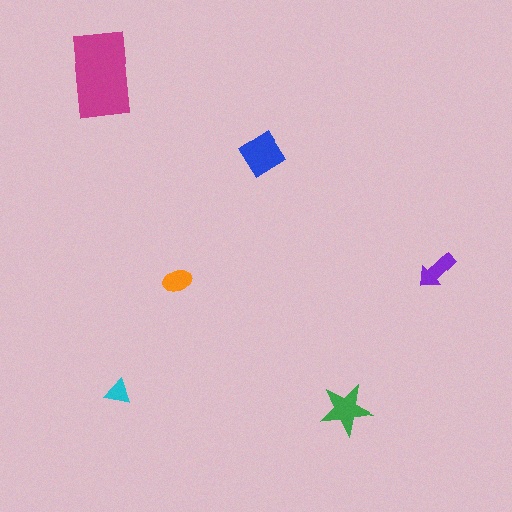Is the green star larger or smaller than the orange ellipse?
Larger.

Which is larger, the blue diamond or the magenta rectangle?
The magenta rectangle.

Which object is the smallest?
The cyan triangle.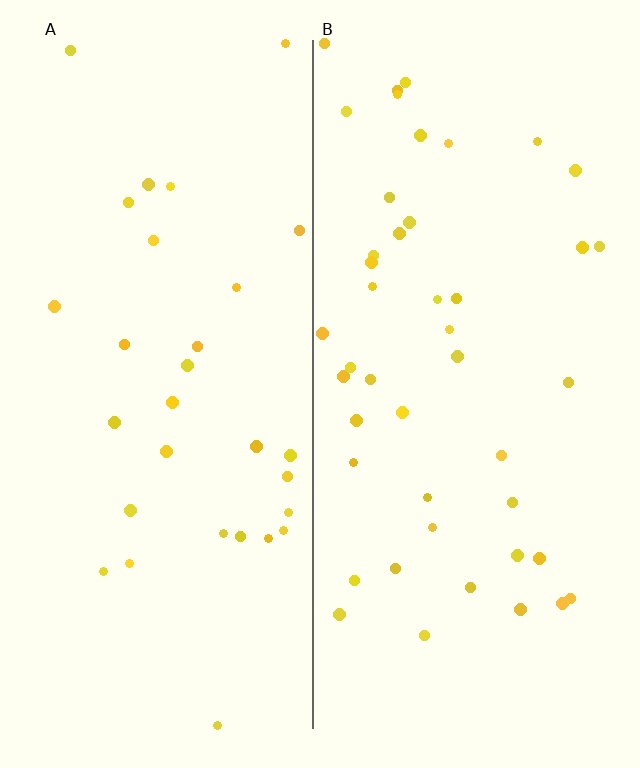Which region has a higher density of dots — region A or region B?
B (the right).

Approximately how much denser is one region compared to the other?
Approximately 1.5× — region B over region A.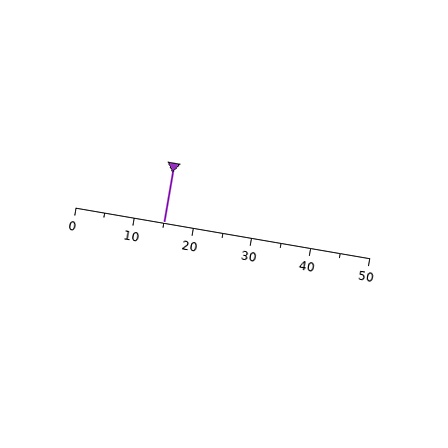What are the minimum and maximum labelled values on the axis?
The axis runs from 0 to 50.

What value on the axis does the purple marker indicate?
The marker indicates approximately 15.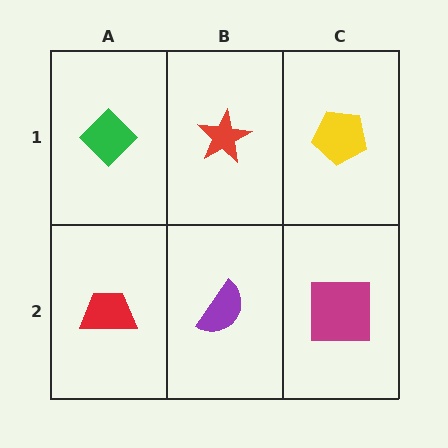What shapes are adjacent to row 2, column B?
A red star (row 1, column B), a red trapezoid (row 2, column A), a magenta square (row 2, column C).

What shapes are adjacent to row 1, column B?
A purple semicircle (row 2, column B), a green diamond (row 1, column A), a yellow pentagon (row 1, column C).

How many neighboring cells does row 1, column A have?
2.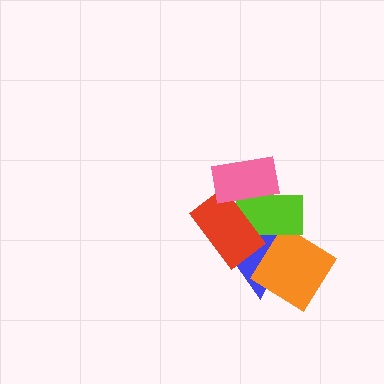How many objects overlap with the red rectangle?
3 objects overlap with the red rectangle.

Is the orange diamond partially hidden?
Yes, it is partially covered by another shape.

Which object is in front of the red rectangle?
The pink rectangle is in front of the red rectangle.